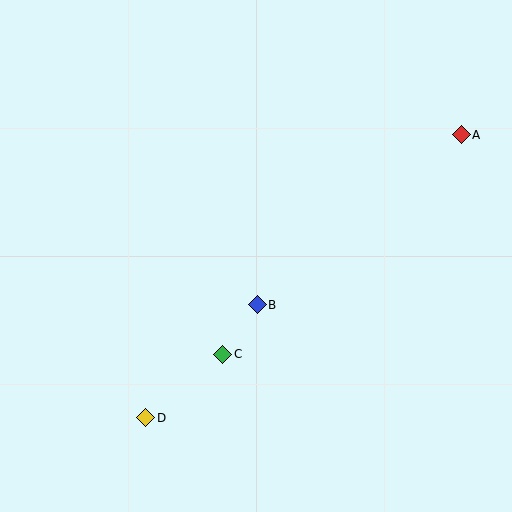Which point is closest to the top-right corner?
Point A is closest to the top-right corner.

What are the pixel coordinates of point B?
Point B is at (257, 305).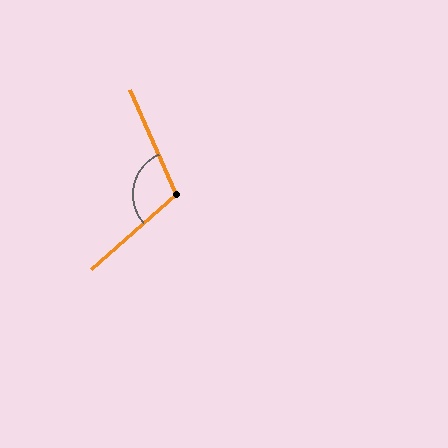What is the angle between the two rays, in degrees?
Approximately 108 degrees.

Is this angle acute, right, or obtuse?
It is obtuse.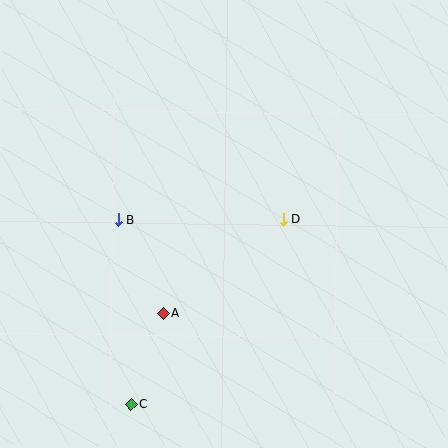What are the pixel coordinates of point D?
Point D is at (284, 219).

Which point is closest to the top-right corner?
Point D is closest to the top-right corner.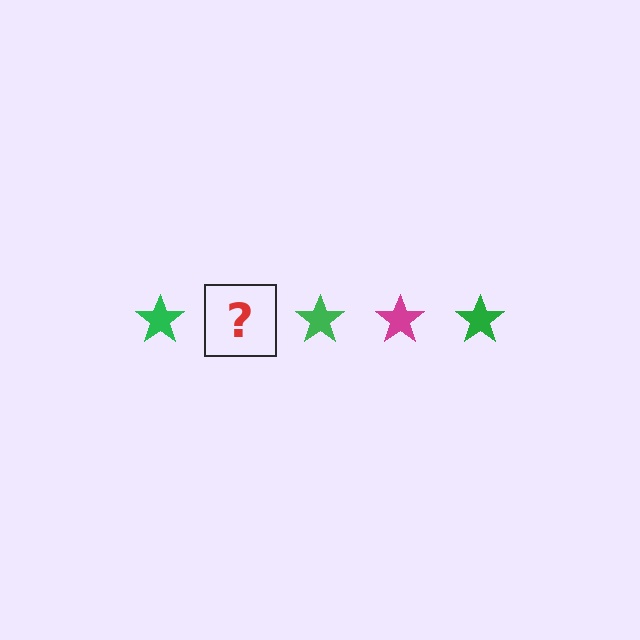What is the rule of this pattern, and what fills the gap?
The rule is that the pattern cycles through green, magenta stars. The gap should be filled with a magenta star.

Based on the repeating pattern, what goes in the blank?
The blank should be a magenta star.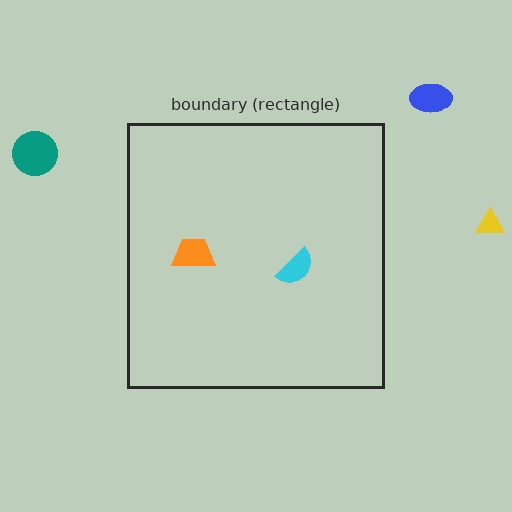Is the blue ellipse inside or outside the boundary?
Outside.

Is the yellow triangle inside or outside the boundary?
Outside.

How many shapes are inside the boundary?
2 inside, 3 outside.